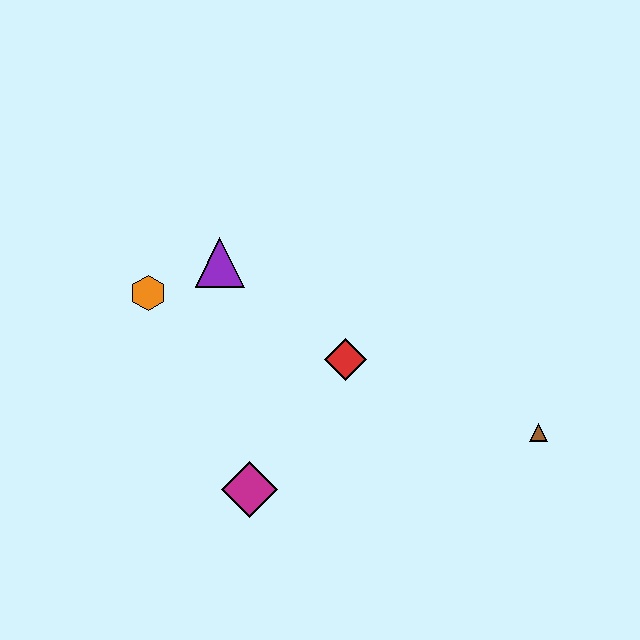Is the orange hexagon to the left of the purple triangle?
Yes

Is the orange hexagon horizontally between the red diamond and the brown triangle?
No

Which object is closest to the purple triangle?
The orange hexagon is closest to the purple triangle.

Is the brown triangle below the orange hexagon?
Yes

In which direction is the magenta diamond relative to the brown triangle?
The magenta diamond is to the left of the brown triangle.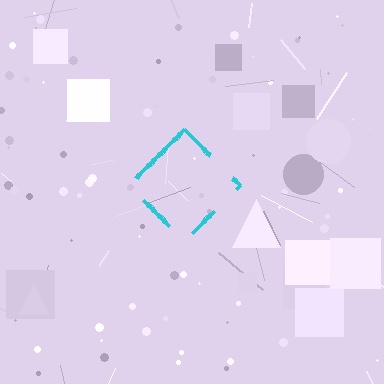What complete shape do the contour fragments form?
The contour fragments form a diamond.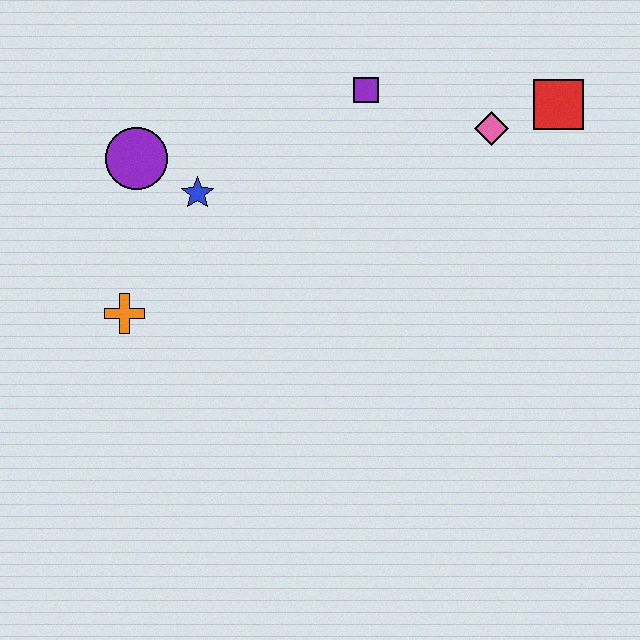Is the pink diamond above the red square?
No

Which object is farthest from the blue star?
The red square is farthest from the blue star.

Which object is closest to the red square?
The pink diamond is closest to the red square.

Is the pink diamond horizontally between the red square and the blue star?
Yes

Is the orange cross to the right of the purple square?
No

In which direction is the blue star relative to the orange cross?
The blue star is above the orange cross.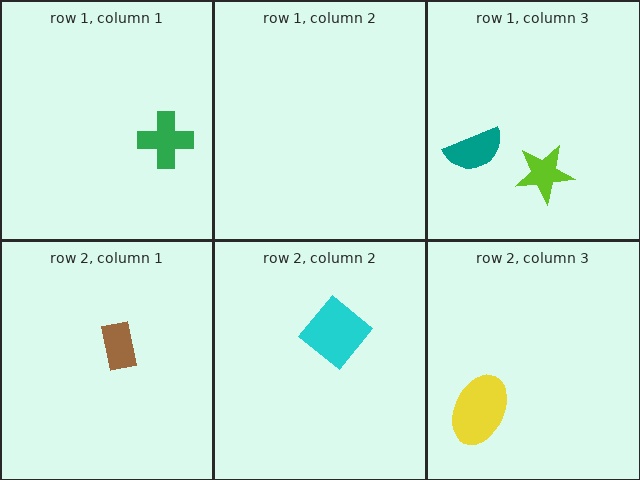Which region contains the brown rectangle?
The row 2, column 1 region.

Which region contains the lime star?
The row 1, column 3 region.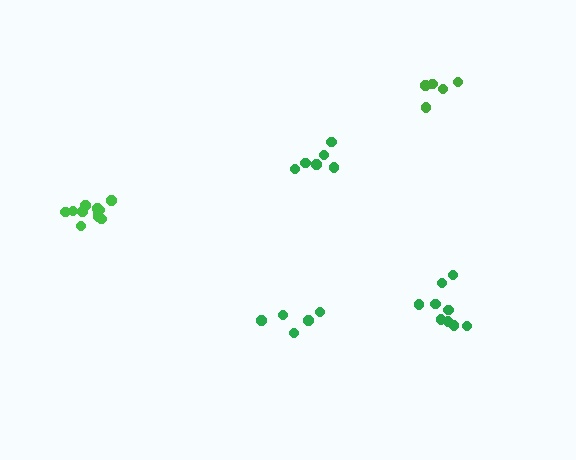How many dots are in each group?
Group 1: 9 dots, Group 2: 11 dots, Group 3: 5 dots, Group 4: 6 dots, Group 5: 5 dots (36 total).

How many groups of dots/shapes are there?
There are 5 groups.